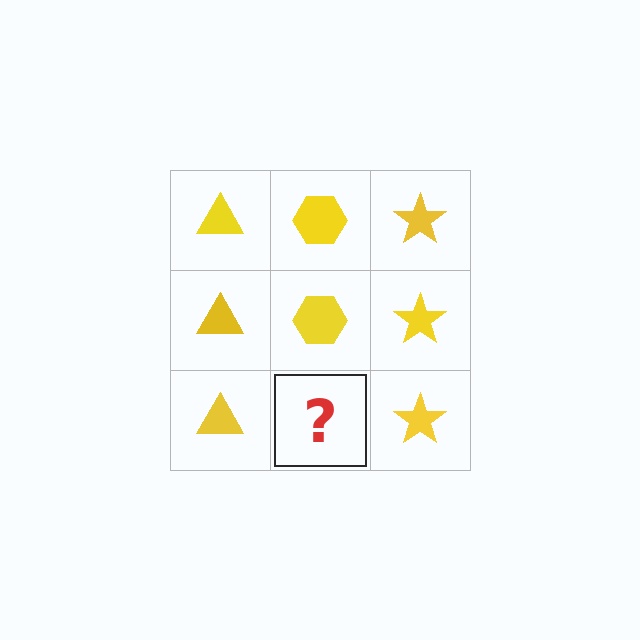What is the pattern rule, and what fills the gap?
The rule is that each column has a consistent shape. The gap should be filled with a yellow hexagon.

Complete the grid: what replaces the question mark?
The question mark should be replaced with a yellow hexagon.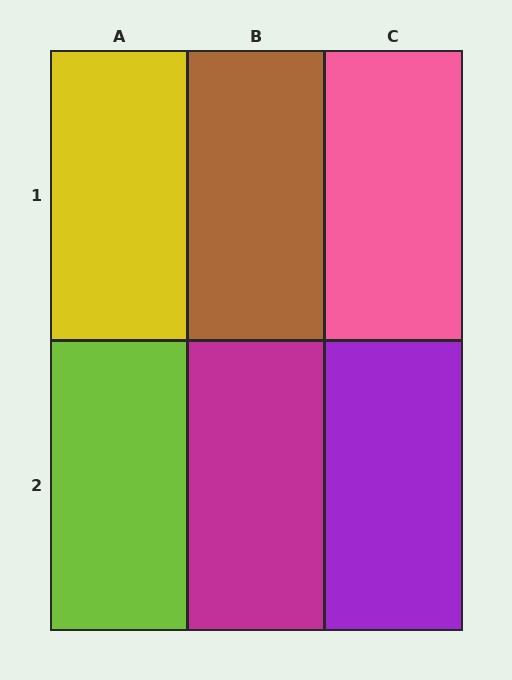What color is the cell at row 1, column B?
Brown.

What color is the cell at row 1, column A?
Yellow.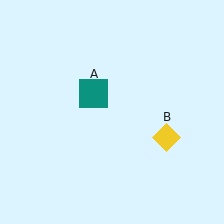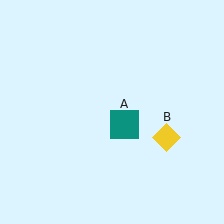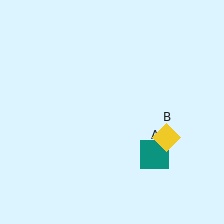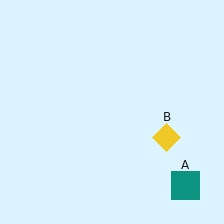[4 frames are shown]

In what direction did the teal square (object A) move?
The teal square (object A) moved down and to the right.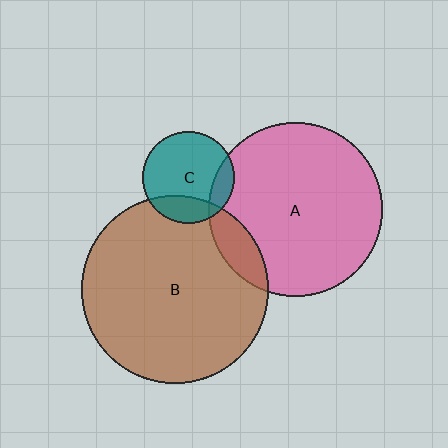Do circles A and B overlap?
Yes.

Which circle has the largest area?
Circle B (brown).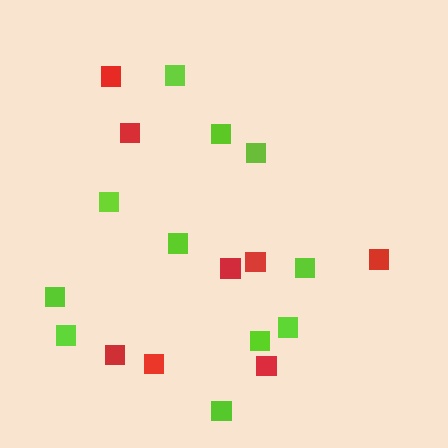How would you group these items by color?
There are 2 groups: one group of red squares (8) and one group of lime squares (11).